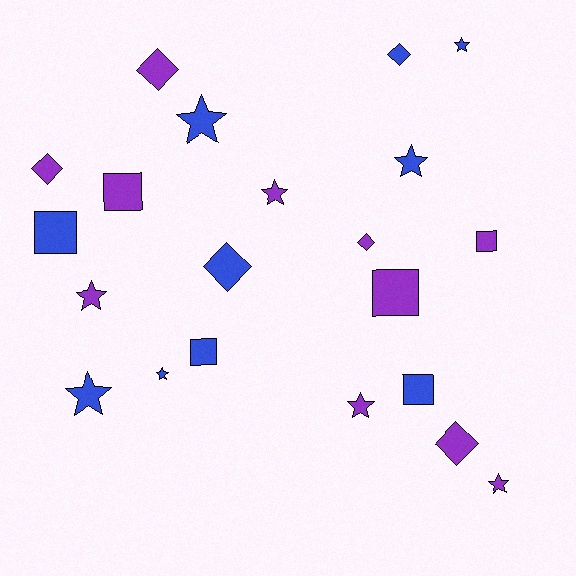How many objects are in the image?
There are 21 objects.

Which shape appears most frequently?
Star, with 9 objects.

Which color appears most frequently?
Purple, with 11 objects.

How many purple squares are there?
There are 3 purple squares.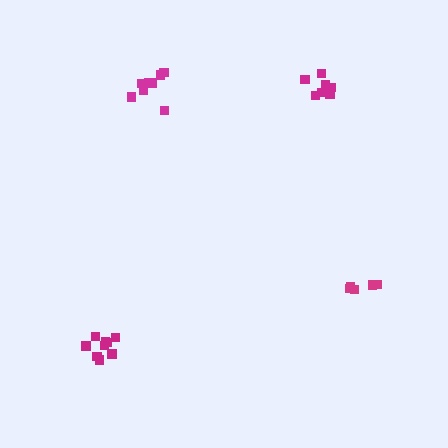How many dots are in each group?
Group 1: 9 dots, Group 2: 9 dots, Group 3: 5 dots, Group 4: 7 dots (30 total).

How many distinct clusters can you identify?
There are 4 distinct clusters.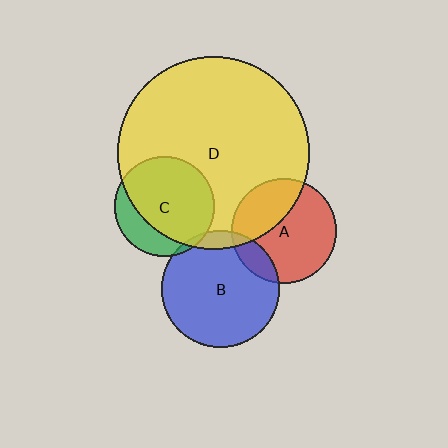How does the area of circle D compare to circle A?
Approximately 3.4 times.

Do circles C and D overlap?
Yes.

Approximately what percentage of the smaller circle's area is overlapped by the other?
Approximately 75%.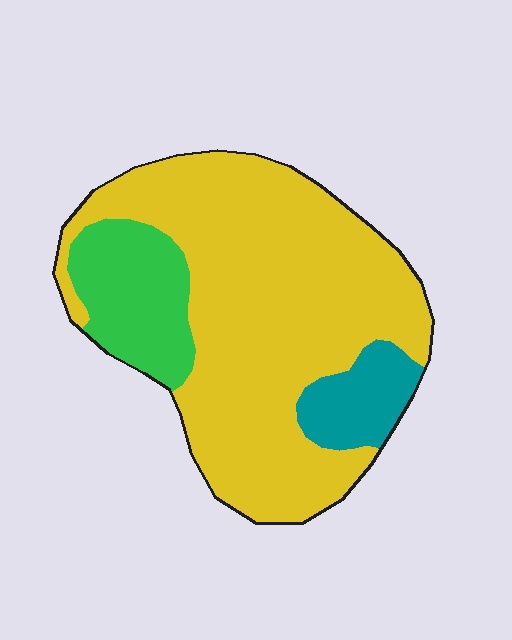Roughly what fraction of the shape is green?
Green covers 17% of the shape.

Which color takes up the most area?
Yellow, at roughly 75%.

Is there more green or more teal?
Green.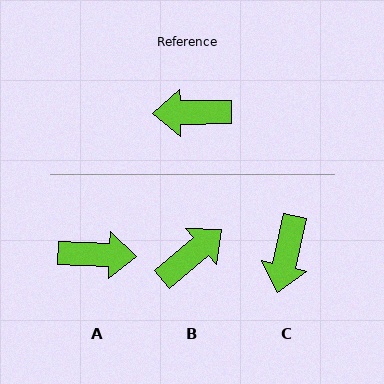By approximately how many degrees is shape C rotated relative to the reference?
Approximately 76 degrees counter-clockwise.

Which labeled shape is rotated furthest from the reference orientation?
A, about 177 degrees away.